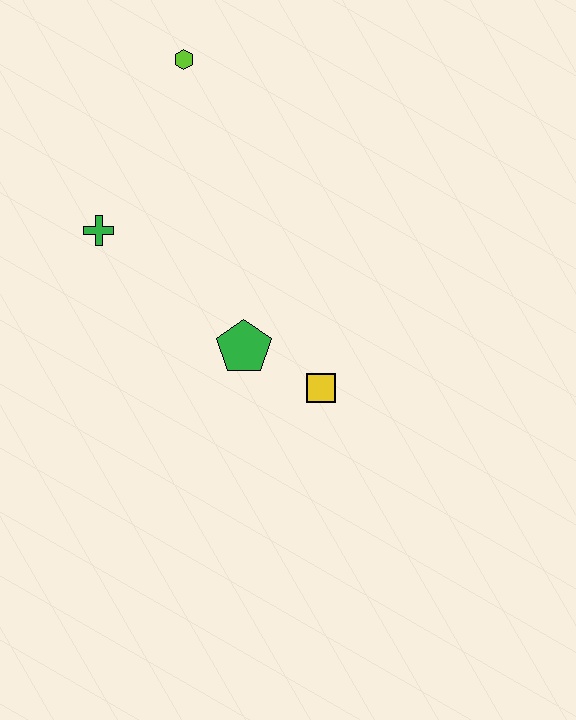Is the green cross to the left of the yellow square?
Yes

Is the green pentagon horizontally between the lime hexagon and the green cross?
No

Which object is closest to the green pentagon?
The yellow square is closest to the green pentagon.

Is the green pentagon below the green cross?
Yes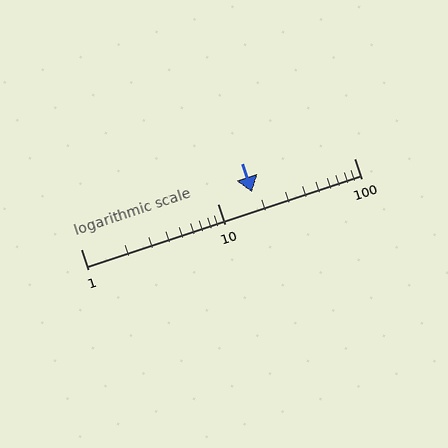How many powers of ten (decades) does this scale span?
The scale spans 2 decades, from 1 to 100.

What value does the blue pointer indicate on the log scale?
The pointer indicates approximately 18.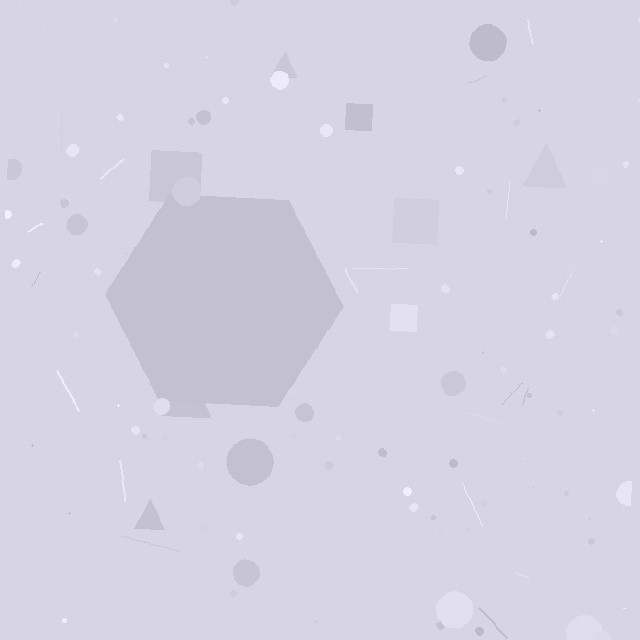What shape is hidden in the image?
A hexagon is hidden in the image.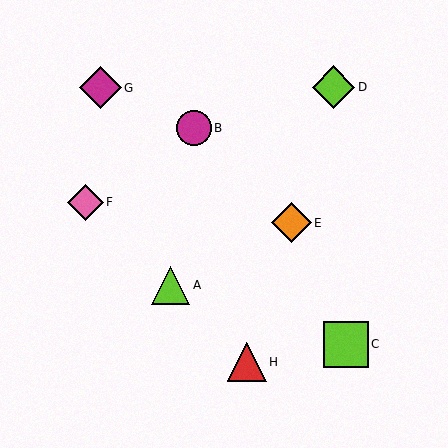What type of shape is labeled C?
Shape C is a lime square.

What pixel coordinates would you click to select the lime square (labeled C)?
Click at (346, 344) to select the lime square C.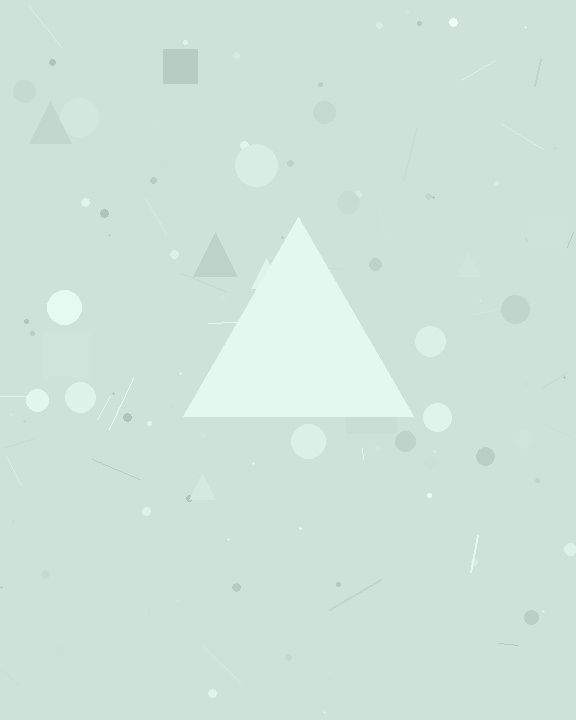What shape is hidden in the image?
A triangle is hidden in the image.